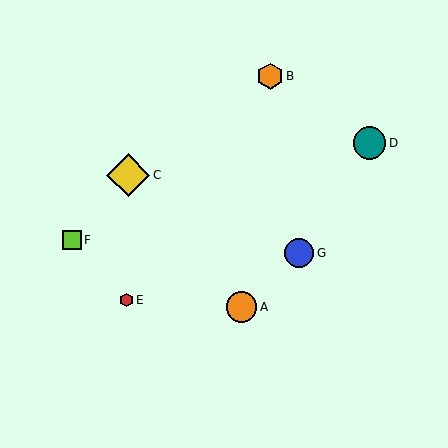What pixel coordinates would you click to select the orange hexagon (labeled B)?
Click at (270, 76) to select the orange hexagon B.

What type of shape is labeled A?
Shape A is an orange circle.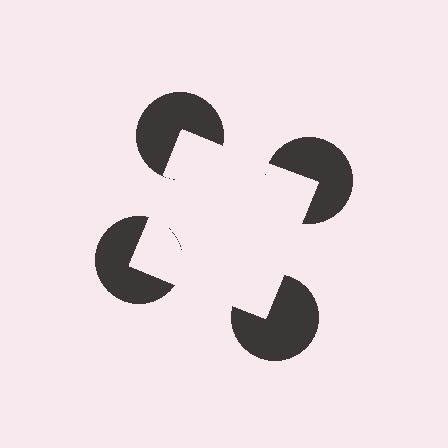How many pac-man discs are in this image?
There are 4 — one at each vertex of the illusory square.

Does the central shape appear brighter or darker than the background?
It typically appears slightly brighter than the background, even though no actual brightness change is drawn.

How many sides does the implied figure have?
4 sides.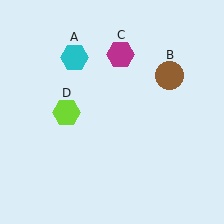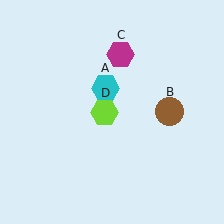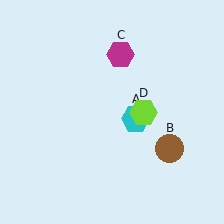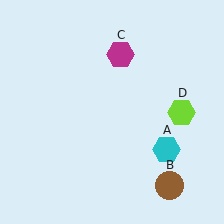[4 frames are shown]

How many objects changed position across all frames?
3 objects changed position: cyan hexagon (object A), brown circle (object B), lime hexagon (object D).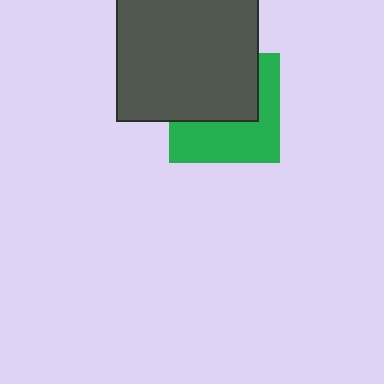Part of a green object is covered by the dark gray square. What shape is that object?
It is a square.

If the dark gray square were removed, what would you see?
You would see the complete green square.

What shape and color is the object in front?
The object in front is a dark gray square.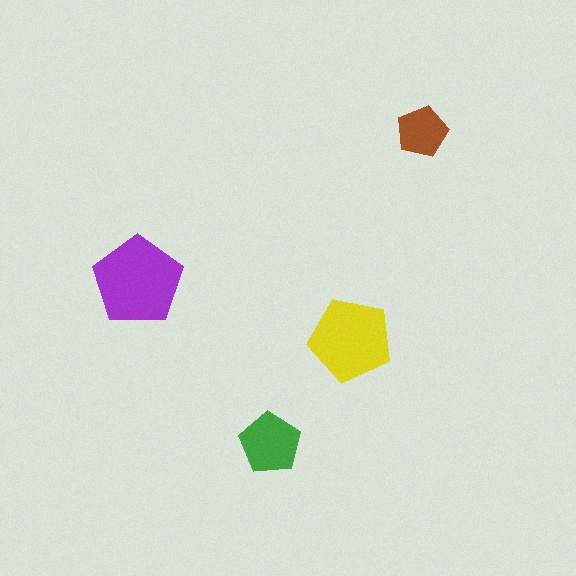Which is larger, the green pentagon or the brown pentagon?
The green one.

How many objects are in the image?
There are 4 objects in the image.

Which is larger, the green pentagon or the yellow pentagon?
The yellow one.